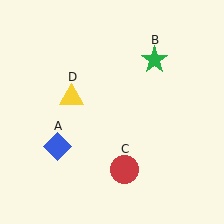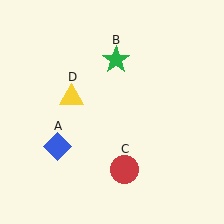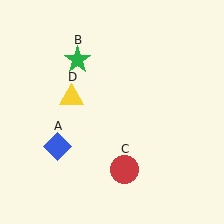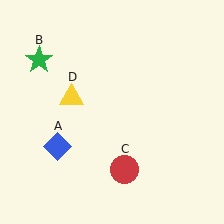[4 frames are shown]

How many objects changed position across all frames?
1 object changed position: green star (object B).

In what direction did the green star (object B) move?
The green star (object B) moved left.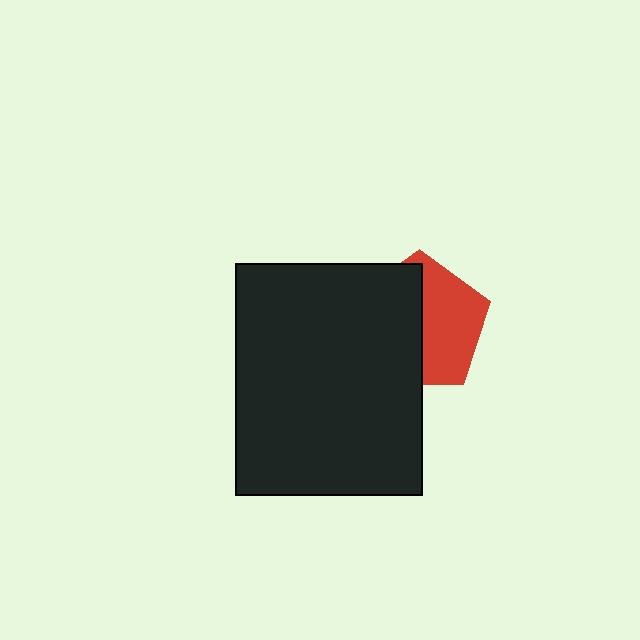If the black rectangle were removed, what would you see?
You would see the complete red pentagon.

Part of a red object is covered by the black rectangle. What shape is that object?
It is a pentagon.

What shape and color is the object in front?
The object in front is a black rectangle.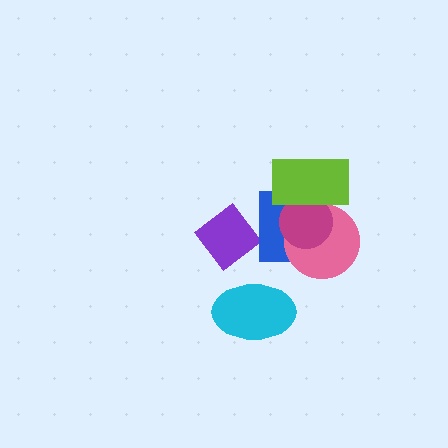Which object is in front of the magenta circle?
The lime rectangle is in front of the magenta circle.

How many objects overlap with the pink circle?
3 objects overlap with the pink circle.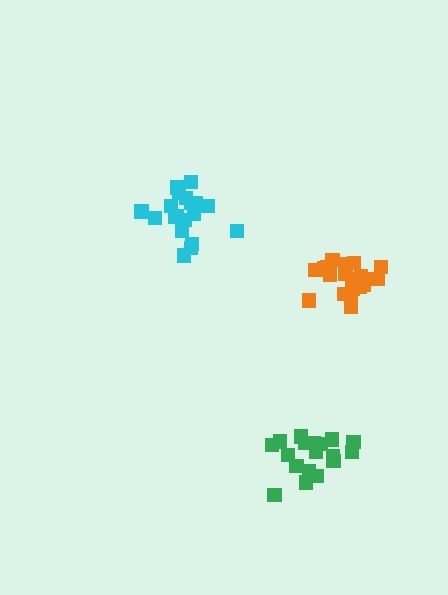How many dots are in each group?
Group 1: 21 dots, Group 2: 18 dots, Group 3: 19 dots (58 total).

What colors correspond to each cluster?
The clusters are colored: orange, green, cyan.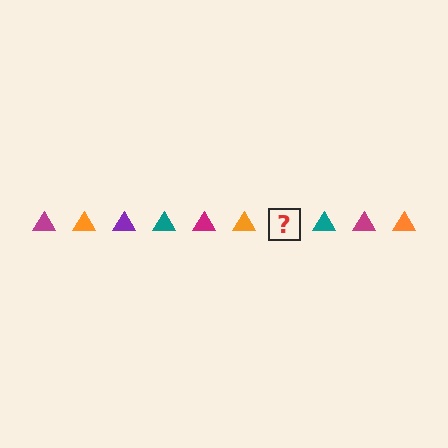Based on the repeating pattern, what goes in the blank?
The blank should be a purple triangle.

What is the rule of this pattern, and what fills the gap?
The rule is that the pattern cycles through magenta, orange, purple, teal triangles. The gap should be filled with a purple triangle.